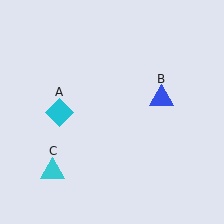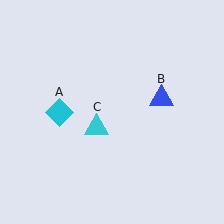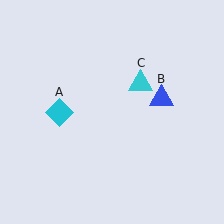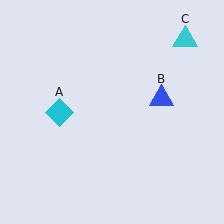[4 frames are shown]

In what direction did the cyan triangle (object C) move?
The cyan triangle (object C) moved up and to the right.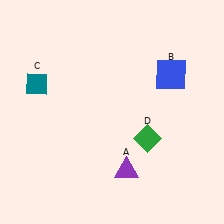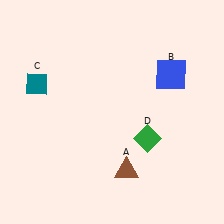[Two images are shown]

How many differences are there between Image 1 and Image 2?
There is 1 difference between the two images.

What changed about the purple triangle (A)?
In Image 1, A is purple. In Image 2, it changed to brown.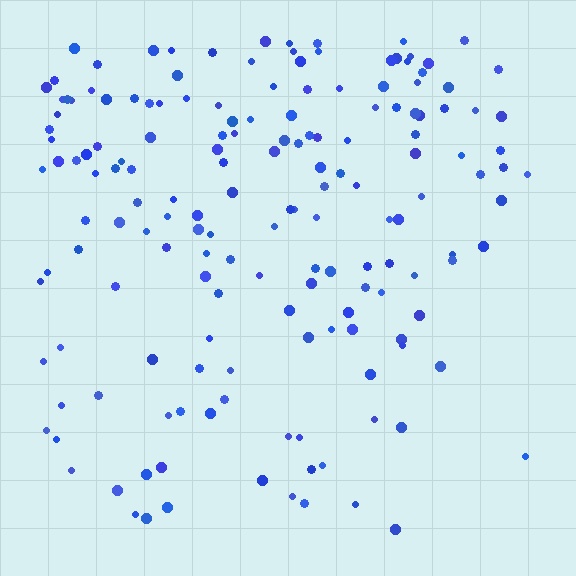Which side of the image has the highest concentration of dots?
The top.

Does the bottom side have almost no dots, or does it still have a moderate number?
Still a moderate number, just noticeably fewer than the top.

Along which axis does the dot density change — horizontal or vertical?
Vertical.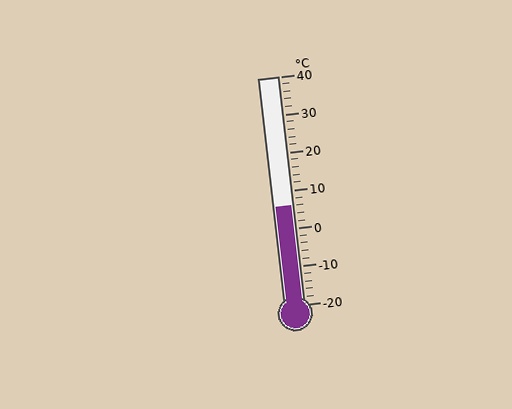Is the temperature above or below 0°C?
The temperature is above 0°C.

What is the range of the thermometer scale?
The thermometer scale ranges from -20°C to 40°C.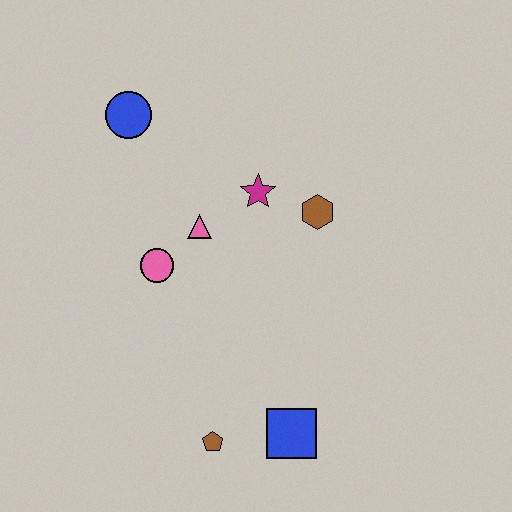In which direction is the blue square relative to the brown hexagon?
The blue square is below the brown hexagon.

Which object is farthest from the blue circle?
The blue square is farthest from the blue circle.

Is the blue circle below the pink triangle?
No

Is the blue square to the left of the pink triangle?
No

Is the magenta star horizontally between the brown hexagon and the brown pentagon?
Yes